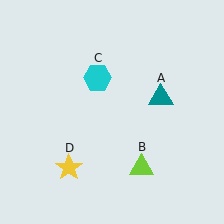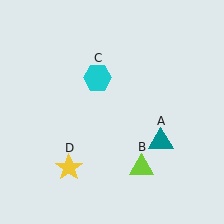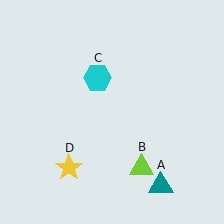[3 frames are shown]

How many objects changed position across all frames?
1 object changed position: teal triangle (object A).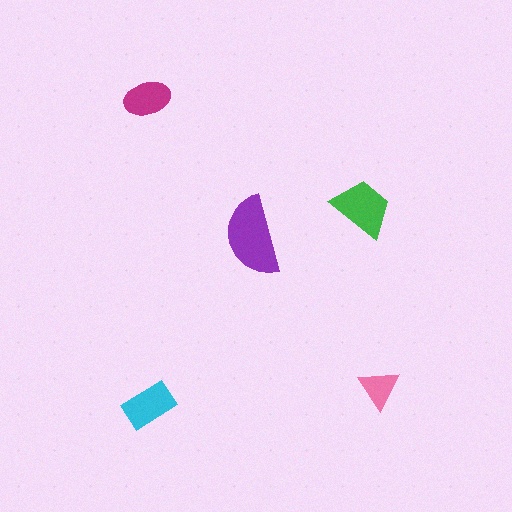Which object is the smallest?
The pink triangle.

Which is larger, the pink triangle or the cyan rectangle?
The cyan rectangle.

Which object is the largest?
The purple semicircle.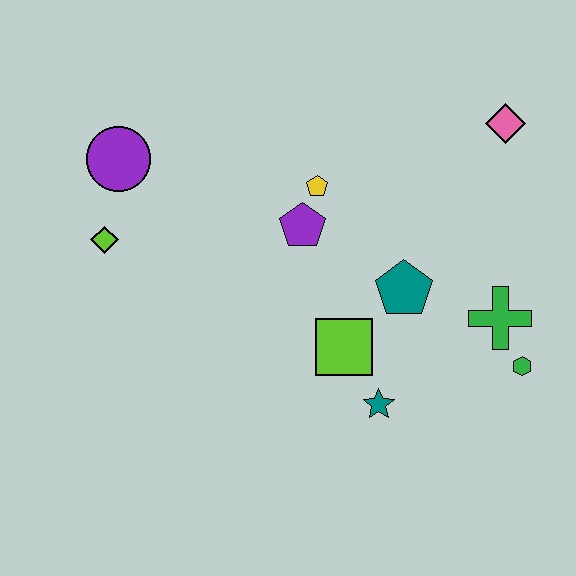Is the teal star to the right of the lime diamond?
Yes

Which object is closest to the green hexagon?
The green cross is closest to the green hexagon.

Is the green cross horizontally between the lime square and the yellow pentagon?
No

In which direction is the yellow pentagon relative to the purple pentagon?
The yellow pentagon is above the purple pentagon.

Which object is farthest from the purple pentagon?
The green hexagon is farthest from the purple pentagon.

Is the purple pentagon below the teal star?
No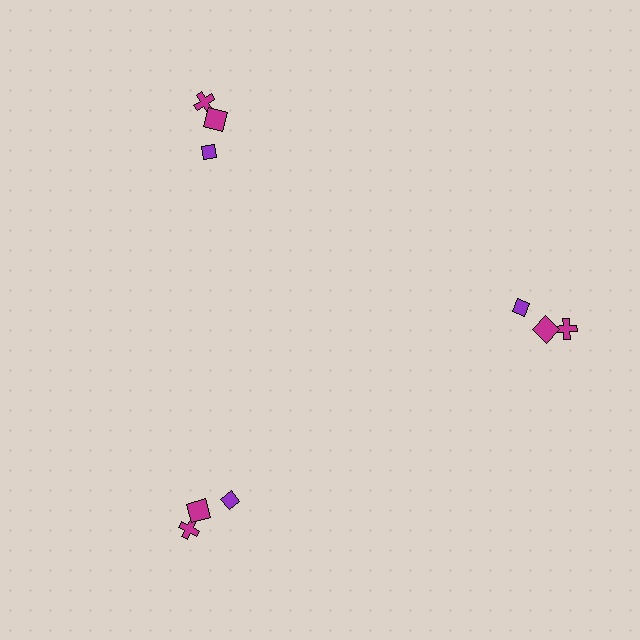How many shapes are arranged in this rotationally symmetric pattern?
There are 9 shapes, arranged in 3 groups of 3.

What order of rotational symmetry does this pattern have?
This pattern has 3-fold rotational symmetry.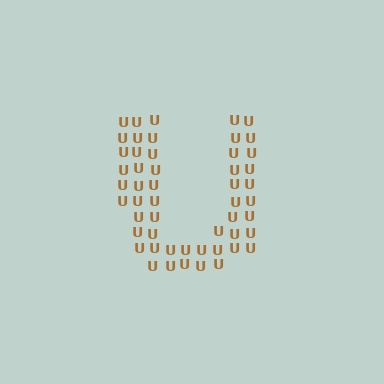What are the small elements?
The small elements are letter U's.